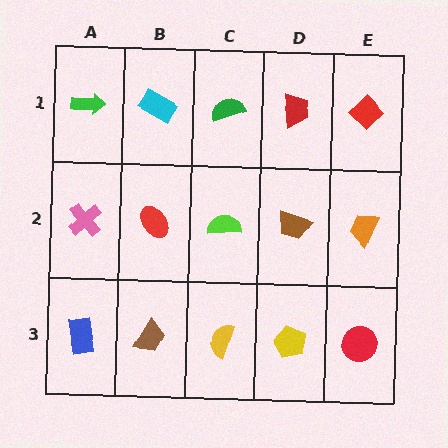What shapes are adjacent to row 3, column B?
A red ellipse (row 2, column B), a blue rectangle (row 3, column A), a yellow semicircle (row 3, column C).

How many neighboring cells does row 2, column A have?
3.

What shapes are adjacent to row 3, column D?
A brown trapezoid (row 2, column D), a yellow semicircle (row 3, column C), a red circle (row 3, column E).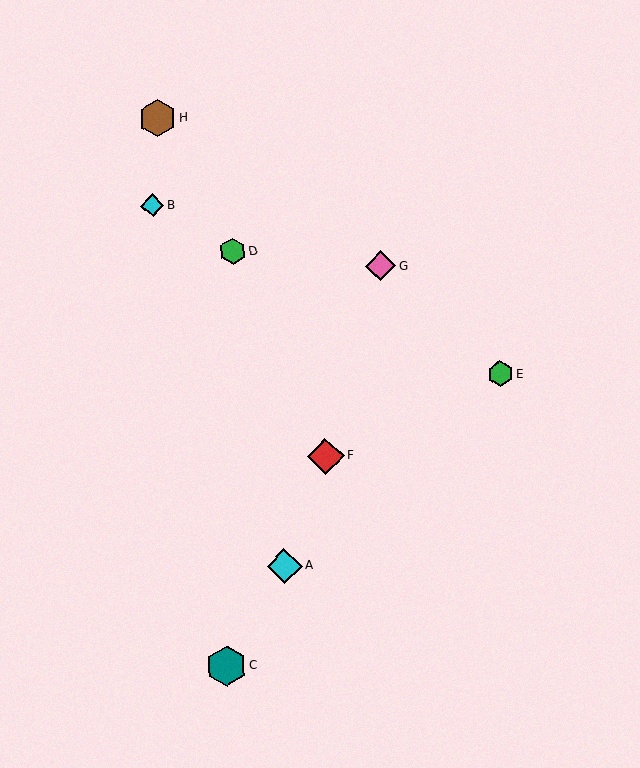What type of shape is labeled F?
Shape F is a red diamond.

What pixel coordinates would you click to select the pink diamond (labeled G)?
Click at (381, 266) to select the pink diamond G.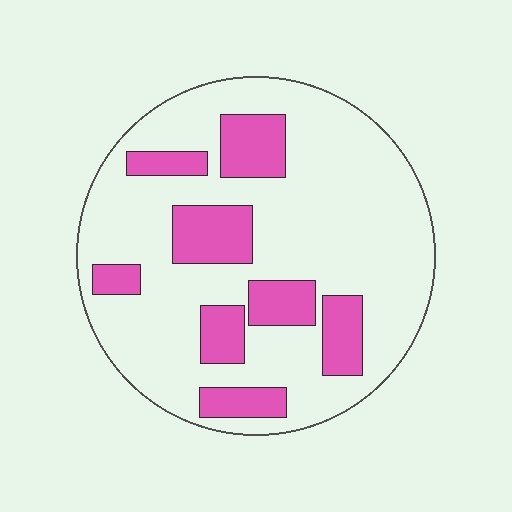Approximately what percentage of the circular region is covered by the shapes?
Approximately 25%.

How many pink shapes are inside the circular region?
8.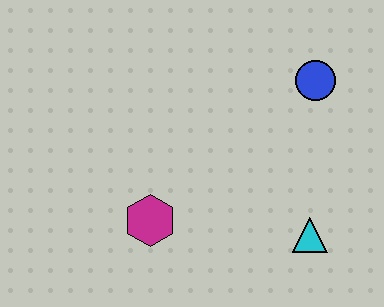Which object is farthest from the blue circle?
The magenta hexagon is farthest from the blue circle.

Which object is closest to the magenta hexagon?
The cyan triangle is closest to the magenta hexagon.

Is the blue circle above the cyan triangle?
Yes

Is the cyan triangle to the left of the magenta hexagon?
No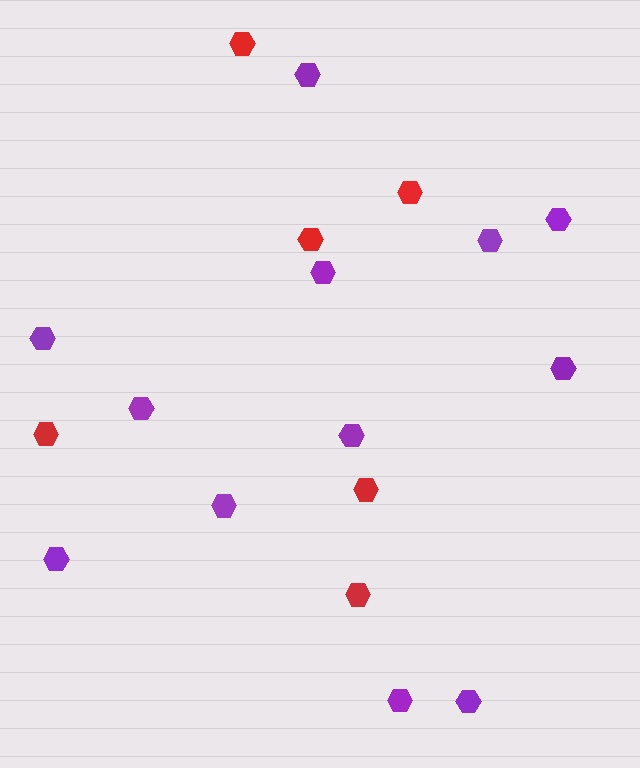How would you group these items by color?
There are 2 groups: one group of red hexagons (6) and one group of purple hexagons (12).